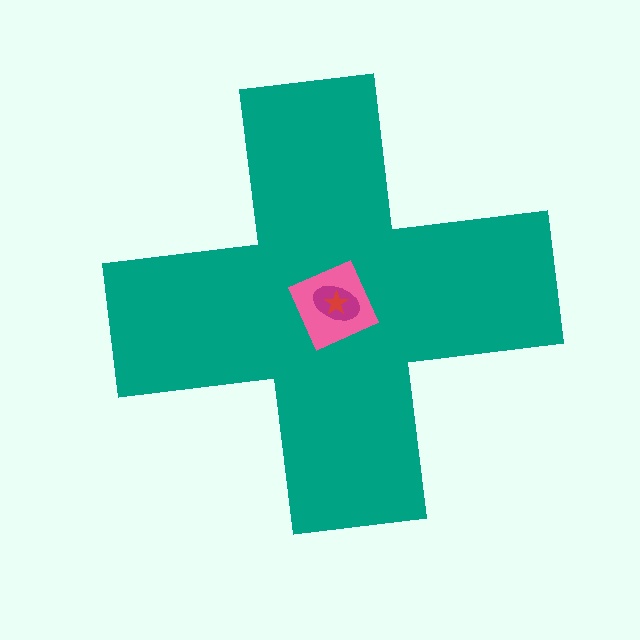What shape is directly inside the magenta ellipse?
The red star.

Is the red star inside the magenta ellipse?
Yes.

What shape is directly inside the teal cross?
The pink square.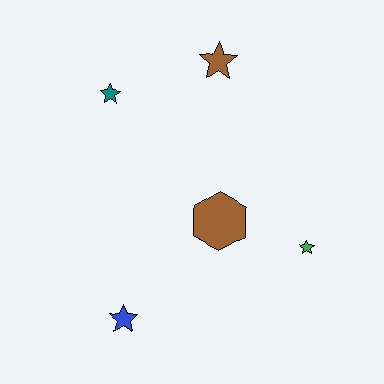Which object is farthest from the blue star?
The brown star is farthest from the blue star.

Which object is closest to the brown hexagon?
The green star is closest to the brown hexagon.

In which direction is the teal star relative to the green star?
The teal star is to the left of the green star.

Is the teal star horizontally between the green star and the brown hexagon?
No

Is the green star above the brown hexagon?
No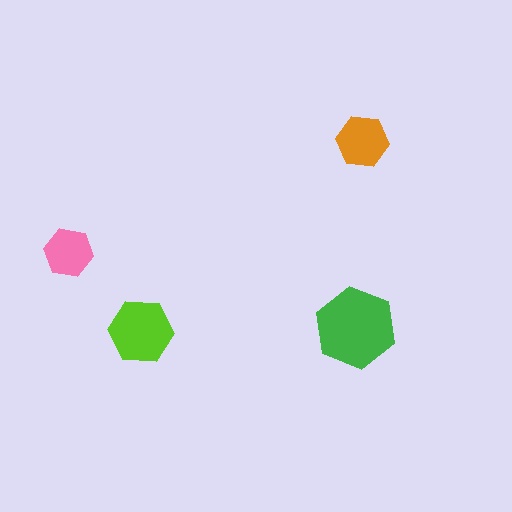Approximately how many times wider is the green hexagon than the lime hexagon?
About 1.5 times wider.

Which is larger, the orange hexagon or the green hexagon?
The green one.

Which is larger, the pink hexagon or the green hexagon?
The green one.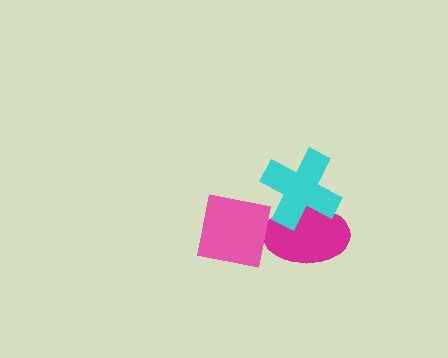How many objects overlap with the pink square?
1 object overlaps with the pink square.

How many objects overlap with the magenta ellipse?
2 objects overlap with the magenta ellipse.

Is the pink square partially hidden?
No, no other shape covers it.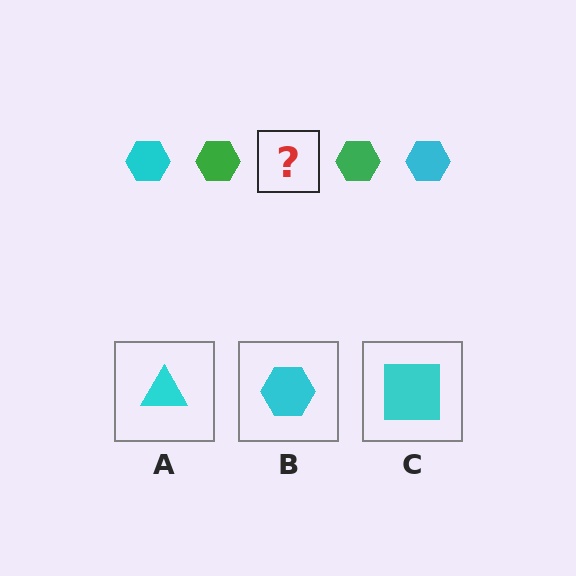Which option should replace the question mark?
Option B.